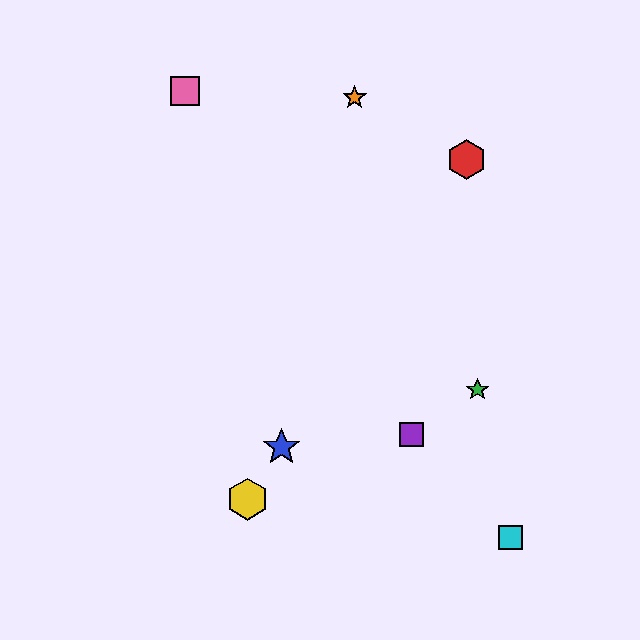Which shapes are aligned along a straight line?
The red hexagon, the blue star, the yellow hexagon are aligned along a straight line.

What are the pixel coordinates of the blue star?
The blue star is at (281, 447).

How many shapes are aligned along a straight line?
3 shapes (the red hexagon, the blue star, the yellow hexagon) are aligned along a straight line.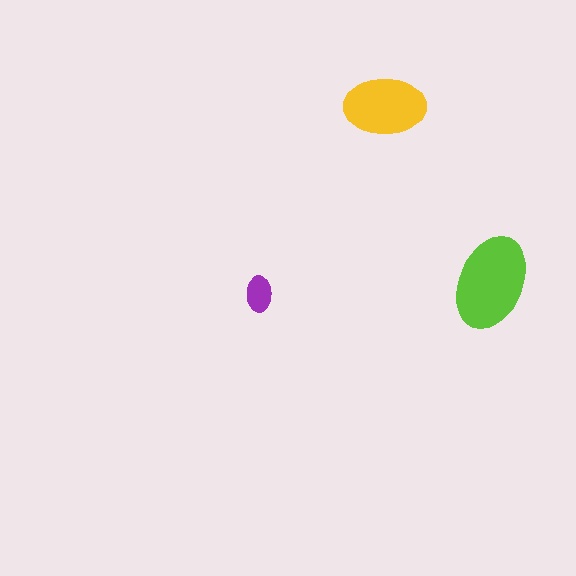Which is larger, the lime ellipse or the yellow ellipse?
The lime one.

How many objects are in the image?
There are 3 objects in the image.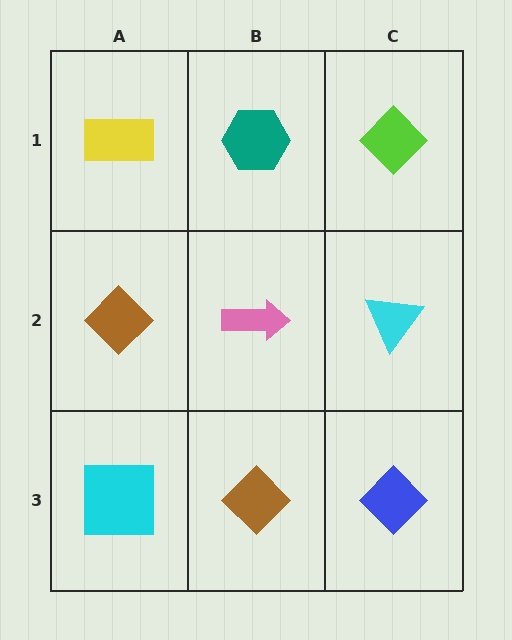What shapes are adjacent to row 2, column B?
A teal hexagon (row 1, column B), a brown diamond (row 3, column B), a brown diamond (row 2, column A), a cyan triangle (row 2, column C).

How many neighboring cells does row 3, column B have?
3.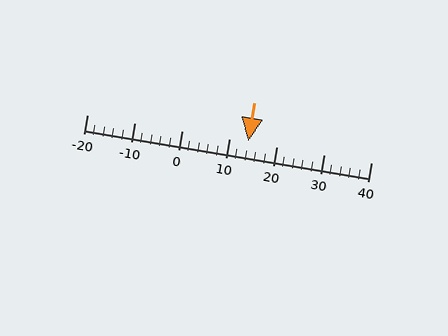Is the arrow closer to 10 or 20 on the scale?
The arrow is closer to 10.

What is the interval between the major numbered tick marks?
The major tick marks are spaced 10 units apart.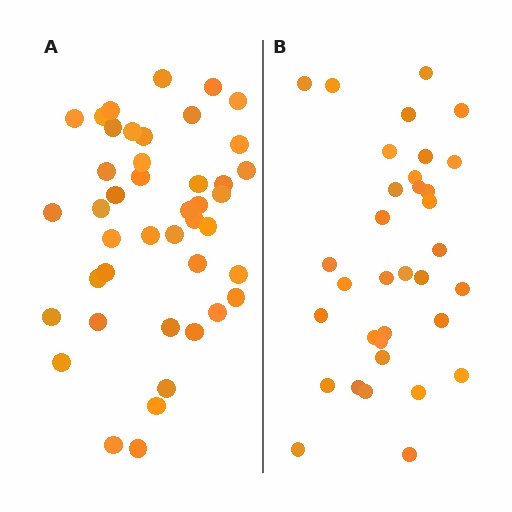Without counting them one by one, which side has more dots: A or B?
Region A (the left region) has more dots.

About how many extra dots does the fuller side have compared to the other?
Region A has roughly 8 or so more dots than region B.